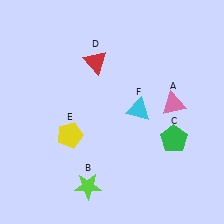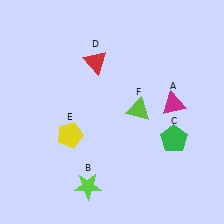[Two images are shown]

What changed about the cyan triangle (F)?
In Image 1, F is cyan. In Image 2, it changed to lime.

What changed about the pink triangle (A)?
In Image 1, A is pink. In Image 2, it changed to magenta.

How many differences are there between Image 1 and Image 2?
There are 2 differences between the two images.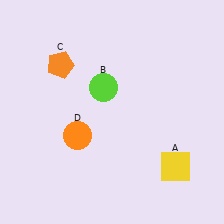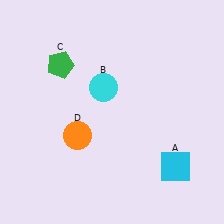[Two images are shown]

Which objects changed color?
A changed from yellow to cyan. B changed from lime to cyan. C changed from orange to green.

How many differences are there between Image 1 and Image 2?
There are 3 differences between the two images.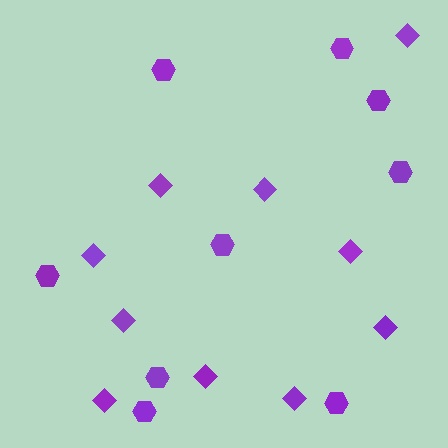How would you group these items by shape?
There are 2 groups: one group of hexagons (9) and one group of diamonds (10).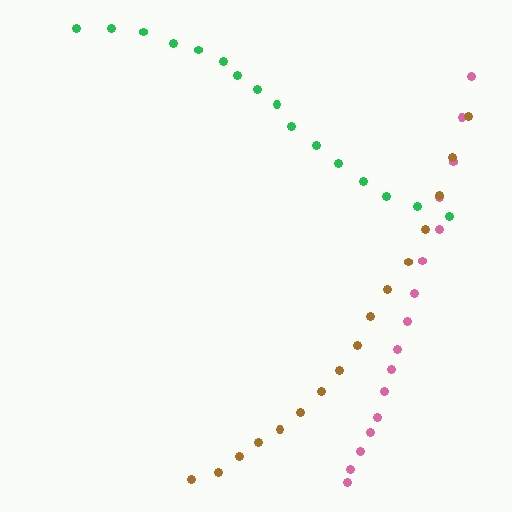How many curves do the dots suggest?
There are 3 distinct paths.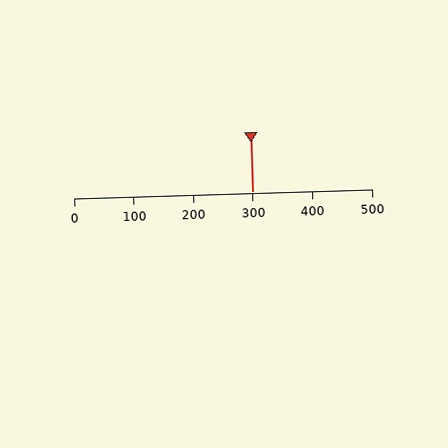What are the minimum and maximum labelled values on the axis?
The axis runs from 0 to 500.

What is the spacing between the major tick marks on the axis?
The major ticks are spaced 100 apart.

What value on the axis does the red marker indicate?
The marker indicates approximately 300.